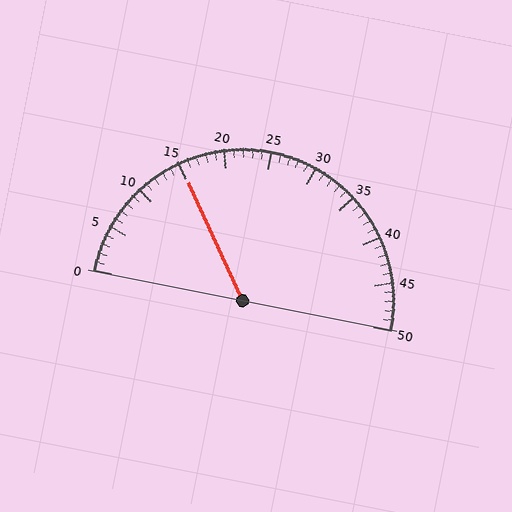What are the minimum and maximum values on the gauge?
The gauge ranges from 0 to 50.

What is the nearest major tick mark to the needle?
The nearest major tick mark is 15.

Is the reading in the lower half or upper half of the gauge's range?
The reading is in the lower half of the range (0 to 50).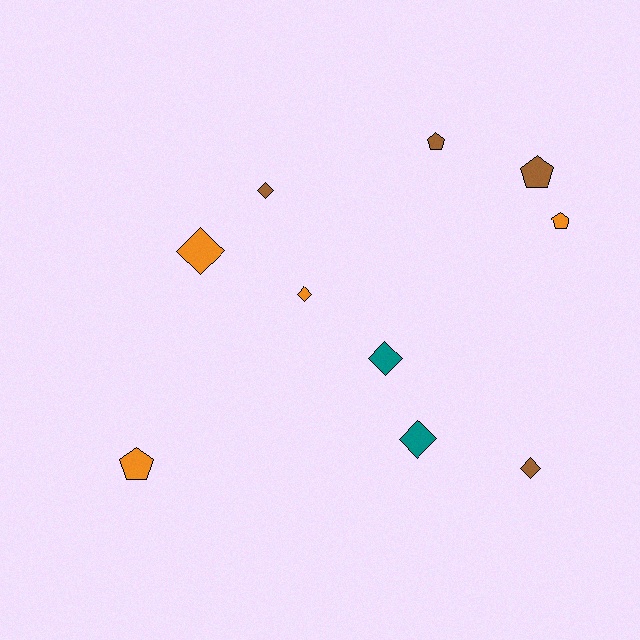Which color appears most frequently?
Brown, with 4 objects.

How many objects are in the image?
There are 10 objects.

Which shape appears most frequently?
Diamond, with 6 objects.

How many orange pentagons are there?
There are 2 orange pentagons.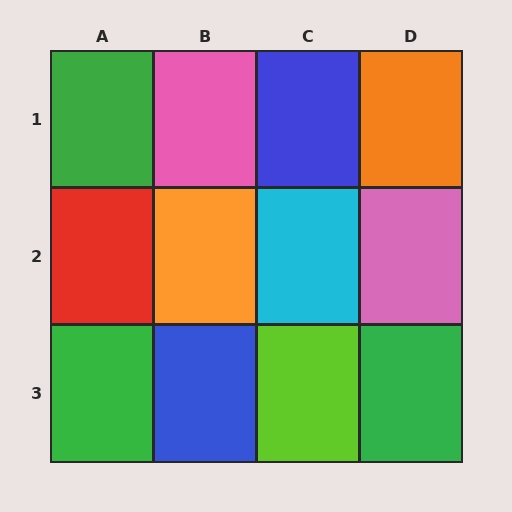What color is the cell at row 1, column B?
Pink.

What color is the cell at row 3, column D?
Green.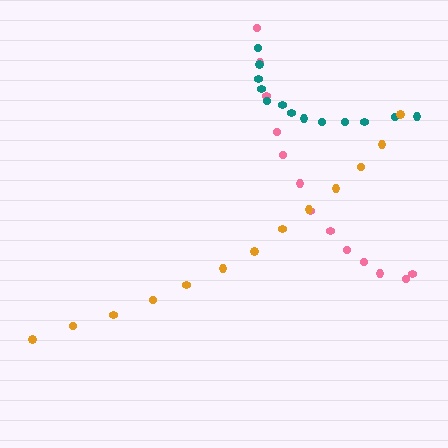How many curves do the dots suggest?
There are 3 distinct paths.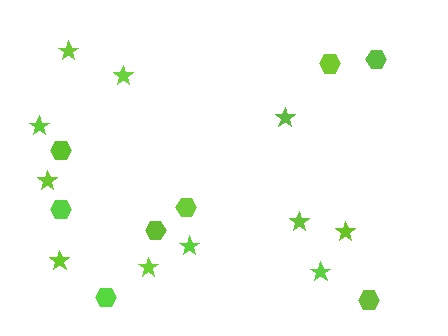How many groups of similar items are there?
There are 2 groups: one group of stars (11) and one group of hexagons (8).